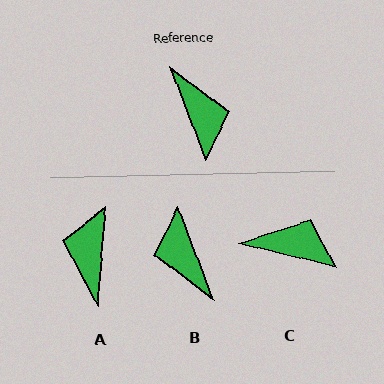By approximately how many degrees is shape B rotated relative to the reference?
Approximately 180 degrees counter-clockwise.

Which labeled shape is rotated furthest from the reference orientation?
B, about 180 degrees away.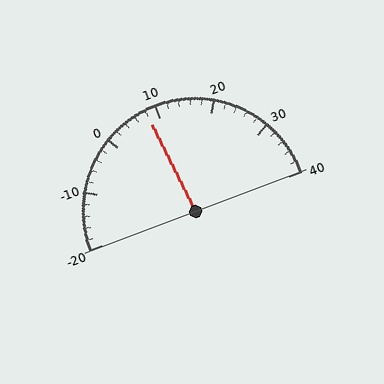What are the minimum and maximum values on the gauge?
The gauge ranges from -20 to 40.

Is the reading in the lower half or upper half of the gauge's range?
The reading is in the lower half of the range (-20 to 40).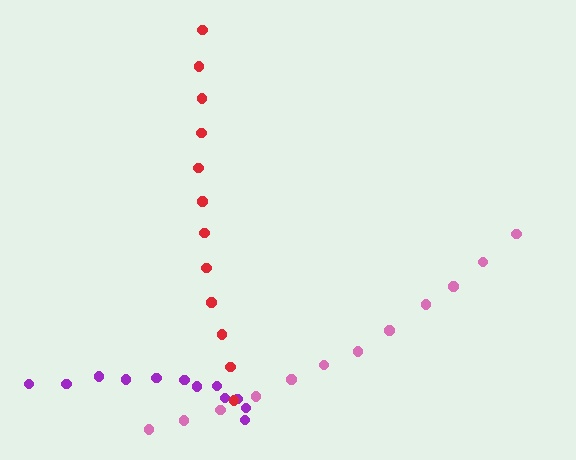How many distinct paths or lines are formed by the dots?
There are 3 distinct paths.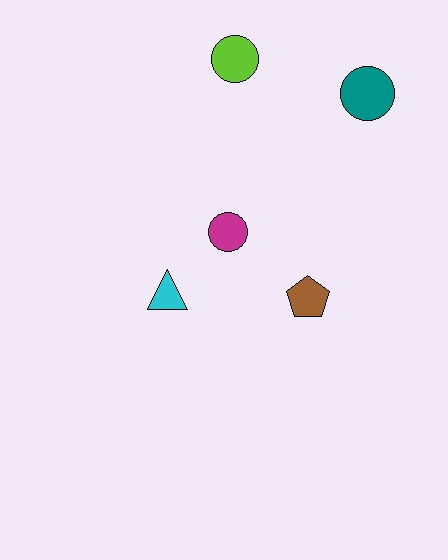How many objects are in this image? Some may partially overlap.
There are 5 objects.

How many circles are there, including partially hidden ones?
There are 3 circles.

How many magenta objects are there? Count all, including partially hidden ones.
There is 1 magenta object.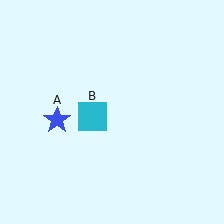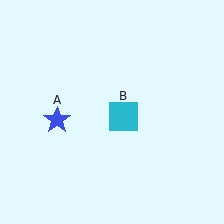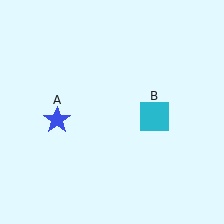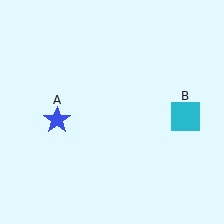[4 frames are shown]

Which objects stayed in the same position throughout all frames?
Blue star (object A) remained stationary.